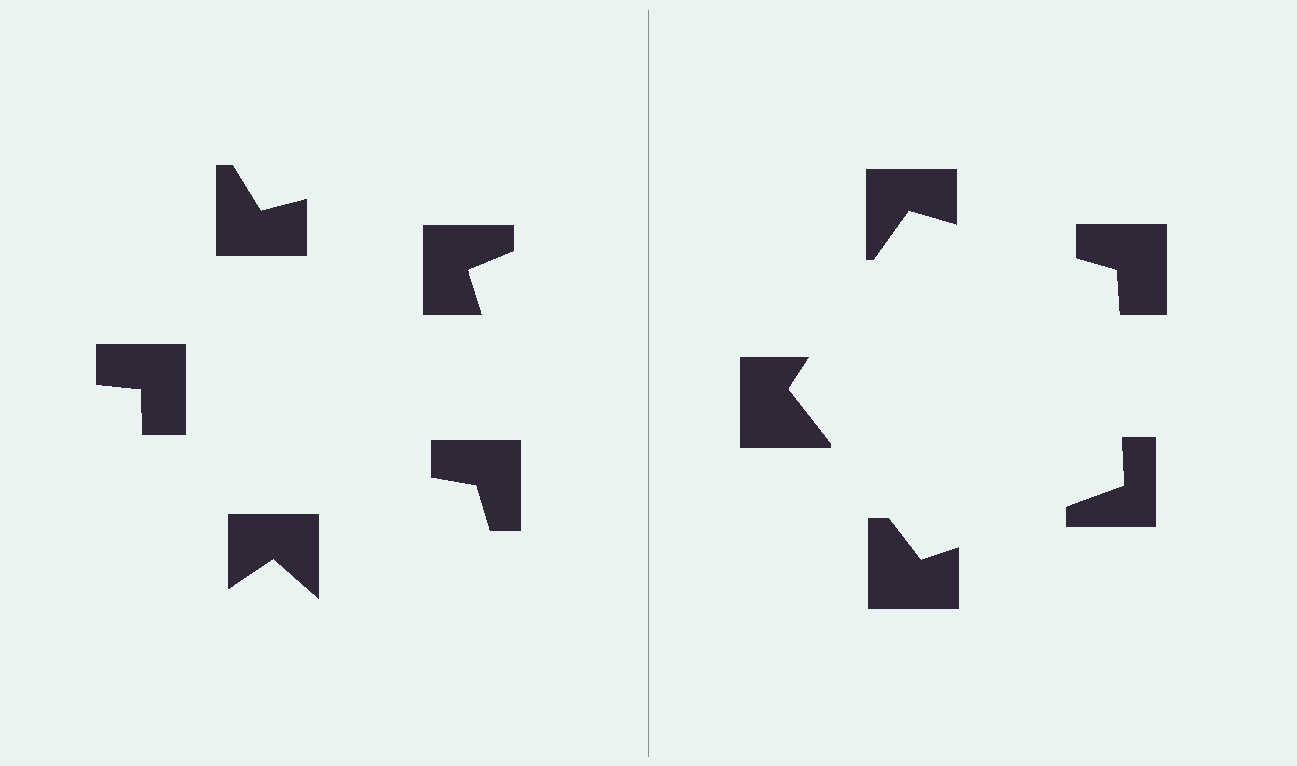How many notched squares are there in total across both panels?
10 — 5 on each side.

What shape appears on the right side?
An illusory pentagon.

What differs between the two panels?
The notched squares are positioned identically on both sides; only the wedge orientations differ. On the right they align to a pentagon; on the left they are misaligned.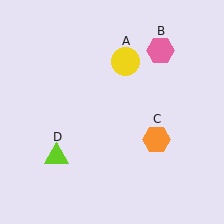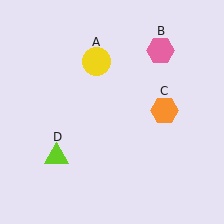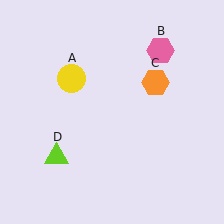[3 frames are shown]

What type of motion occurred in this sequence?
The yellow circle (object A), orange hexagon (object C) rotated counterclockwise around the center of the scene.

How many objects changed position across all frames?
2 objects changed position: yellow circle (object A), orange hexagon (object C).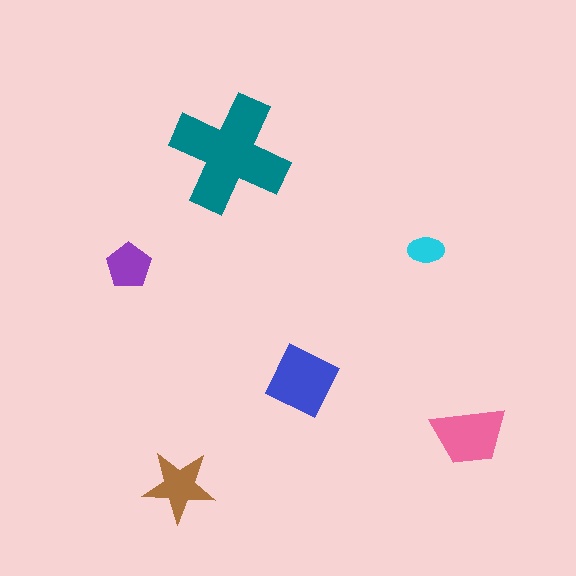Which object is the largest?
The teal cross.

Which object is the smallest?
The cyan ellipse.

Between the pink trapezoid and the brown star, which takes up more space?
The pink trapezoid.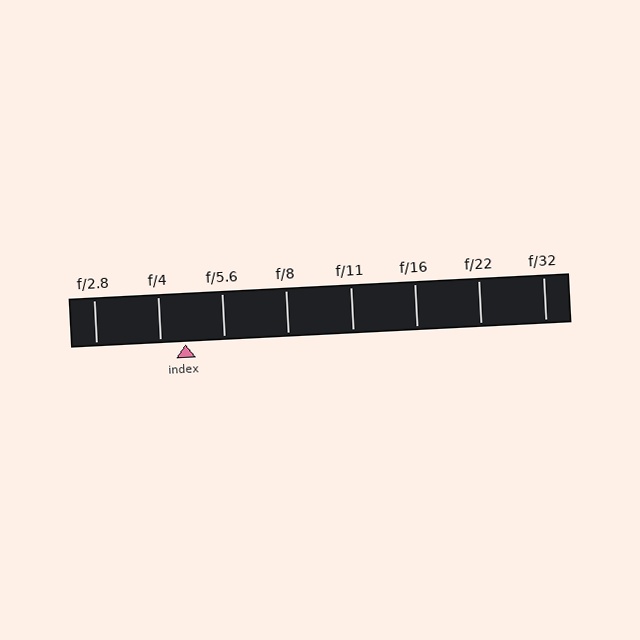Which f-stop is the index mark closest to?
The index mark is closest to f/4.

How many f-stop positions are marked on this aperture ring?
There are 8 f-stop positions marked.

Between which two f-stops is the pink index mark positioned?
The index mark is between f/4 and f/5.6.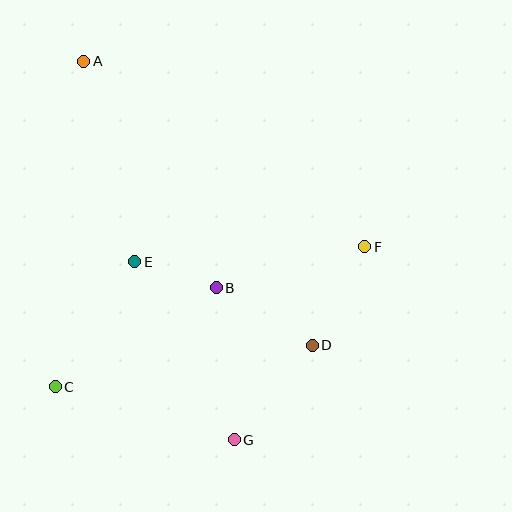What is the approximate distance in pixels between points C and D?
The distance between C and D is approximately 260 pixels.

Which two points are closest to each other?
Points B and E are closest to each other.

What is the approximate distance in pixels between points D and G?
The distance between D and G is approximately 122 pixels.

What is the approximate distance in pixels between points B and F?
The distance between B and F is approximately 154 pixels.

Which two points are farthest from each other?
Points A and G are farthest from each other.